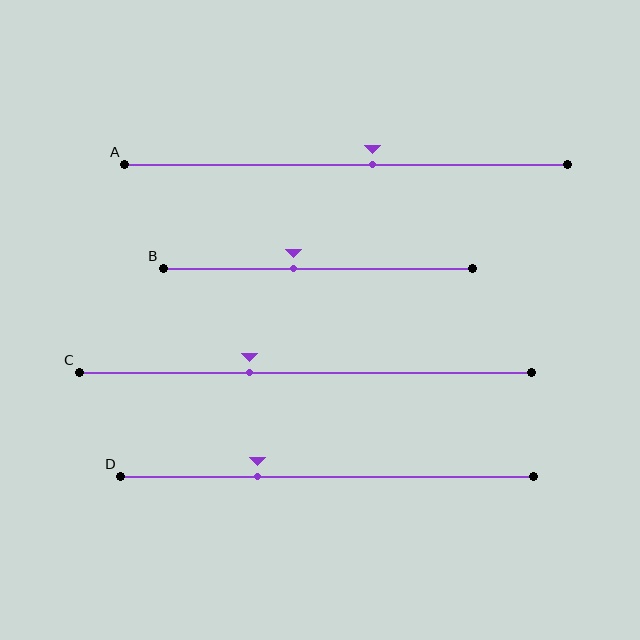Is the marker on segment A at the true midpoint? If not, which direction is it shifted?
No, the marker on segment A is shifted to the right by about 6% of the segment length.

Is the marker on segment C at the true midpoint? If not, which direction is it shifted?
No, the marker on segment C is shifted to the left by about 12% of the segment length.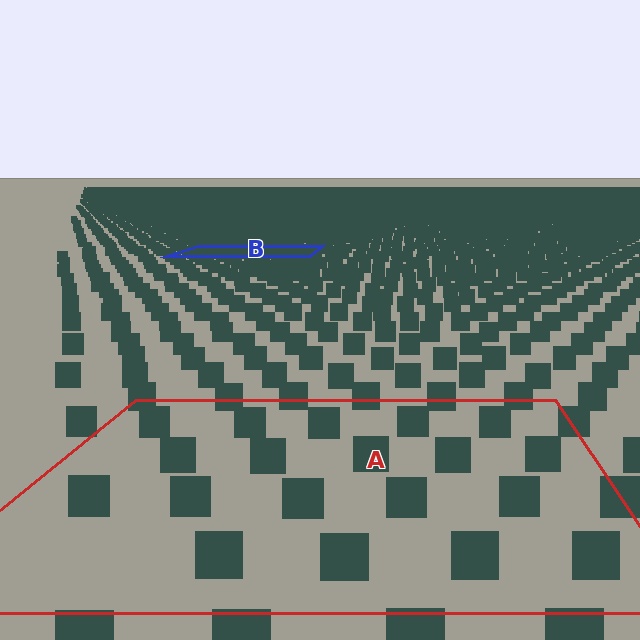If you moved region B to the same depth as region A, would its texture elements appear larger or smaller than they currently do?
They would appear larger. At a closer depth, the same texture elements are projected at a bigger on-screen size.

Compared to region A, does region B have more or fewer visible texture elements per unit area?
Region B has more texture elements per unit area — they are packed more densely because it is farther away.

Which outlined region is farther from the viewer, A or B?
Region B is farther from the viewer — the texture elements inside it appear smaller and more densely packed.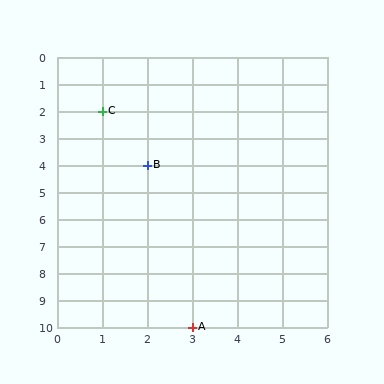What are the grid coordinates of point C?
Point C is at grid coordinates (1, 2).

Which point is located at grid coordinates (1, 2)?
Point C is at (1, 2).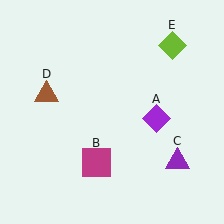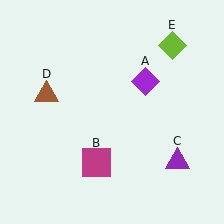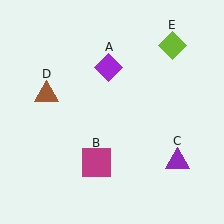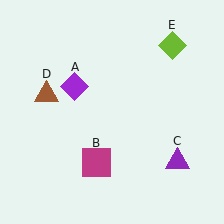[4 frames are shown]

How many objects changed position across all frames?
1 object changed position: purple diamond (object A).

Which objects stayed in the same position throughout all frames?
Magenta square (object B) and purple triangle (object C) and brown triangle (object D) and lime diamond (object E) remained stationary.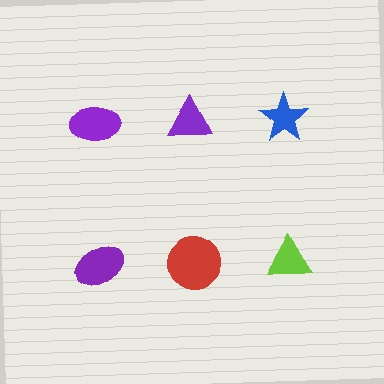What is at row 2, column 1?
A purple ellipse.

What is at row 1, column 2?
A purple triangle.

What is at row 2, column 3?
A lime triangle.